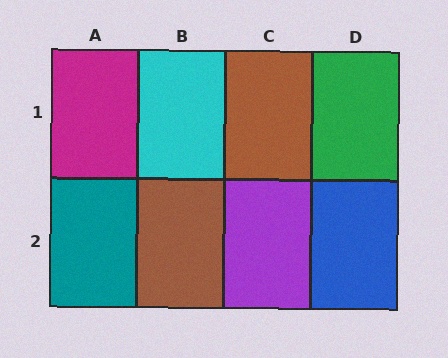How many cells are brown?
2 cells are brown.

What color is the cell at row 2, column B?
Brown.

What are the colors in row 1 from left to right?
Magenta, cyan, brown, green.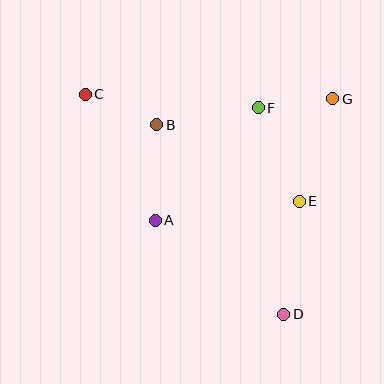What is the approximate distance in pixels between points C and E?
The distance between C and E is approximately 239 pixels.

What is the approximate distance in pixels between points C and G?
The distance between C and G is approximately 247 pixels.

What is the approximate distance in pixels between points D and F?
The distance between D and F is approximately 208 pixels.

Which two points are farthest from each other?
Points C and D are farthest from each other.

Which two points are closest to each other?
Points F and G are closest to each other.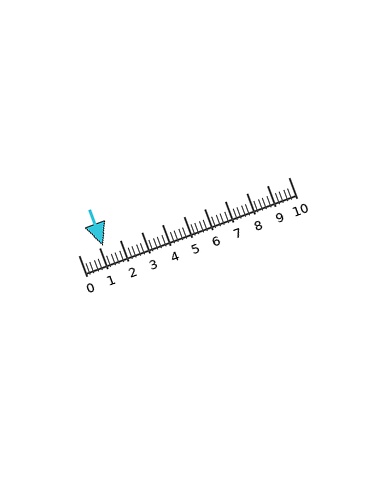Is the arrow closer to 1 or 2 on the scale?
The arrow is closer to 1.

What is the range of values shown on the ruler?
The ruler shows values from 0 to 10.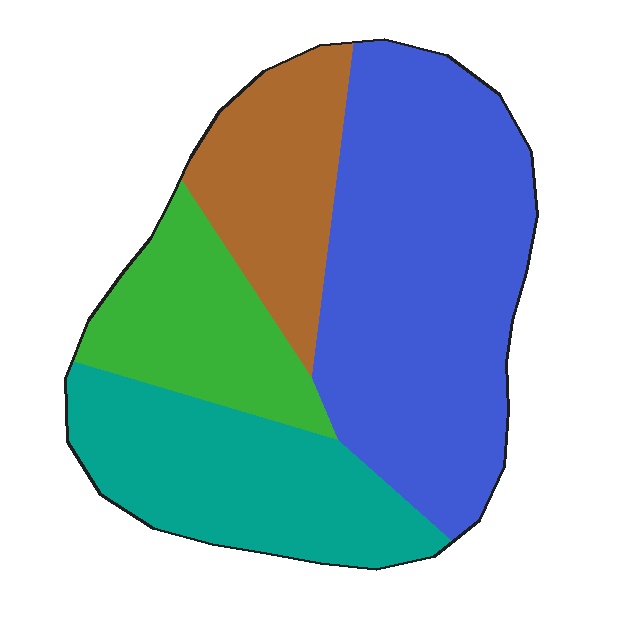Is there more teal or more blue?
Blue.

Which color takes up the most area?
Blue, at roughly 45%.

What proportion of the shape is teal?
Teal takes up less than a quarter of the shape.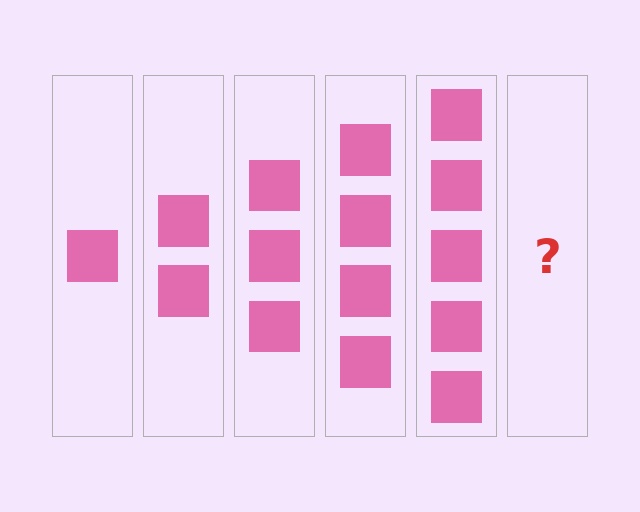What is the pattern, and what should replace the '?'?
The pattern is that each step adds one more square. The '?' should be 6 squares.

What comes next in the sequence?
The next element should be 6 squares.